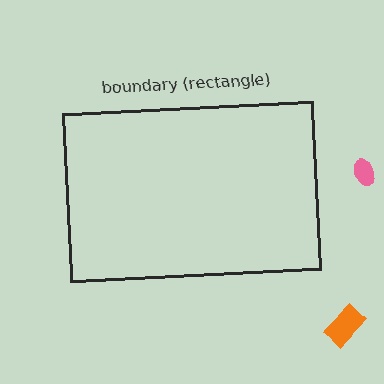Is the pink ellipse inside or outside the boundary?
Outside.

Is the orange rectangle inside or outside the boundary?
Outside.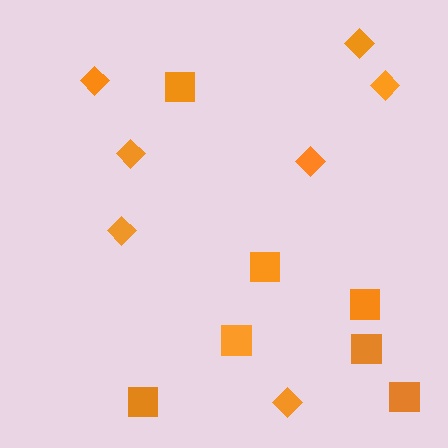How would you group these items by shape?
There are 2 groups: one group of squares (7) and one group of diamonds (7).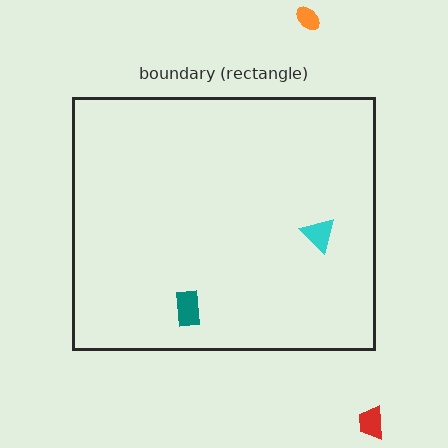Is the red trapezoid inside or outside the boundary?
Outside.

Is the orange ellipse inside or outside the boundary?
Outside.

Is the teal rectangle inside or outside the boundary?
Inside.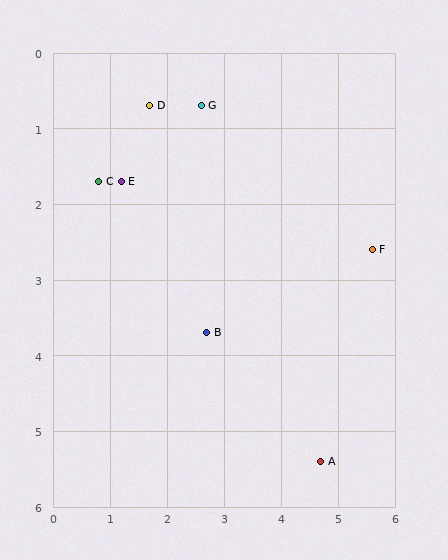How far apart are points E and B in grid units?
Points E and B are about 2.5 grid units apart.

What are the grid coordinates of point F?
Point F is at approximately (5.6, 2.6).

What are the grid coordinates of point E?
Point E is at approximately (1.2, 1.7).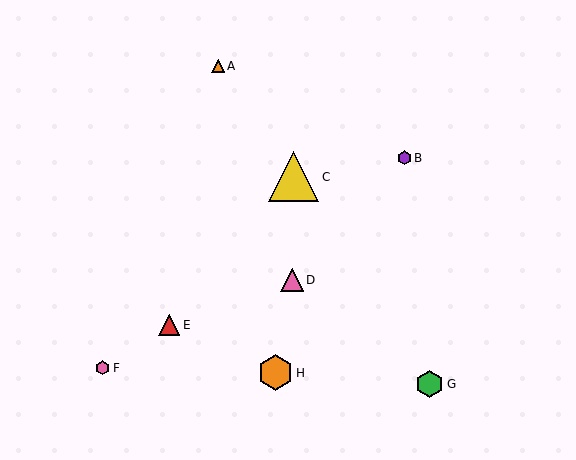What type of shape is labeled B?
Shape B is a purple hexagon.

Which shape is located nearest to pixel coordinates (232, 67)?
The orange triangle (labeled A) at (218, 66) is nearest to that location.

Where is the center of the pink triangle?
The center of the pink triangle is at (292, 280).